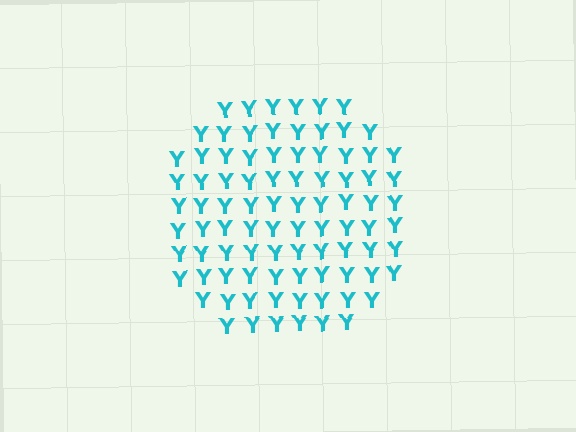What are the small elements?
The small elements are letter Y's.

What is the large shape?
The large shape is a circle.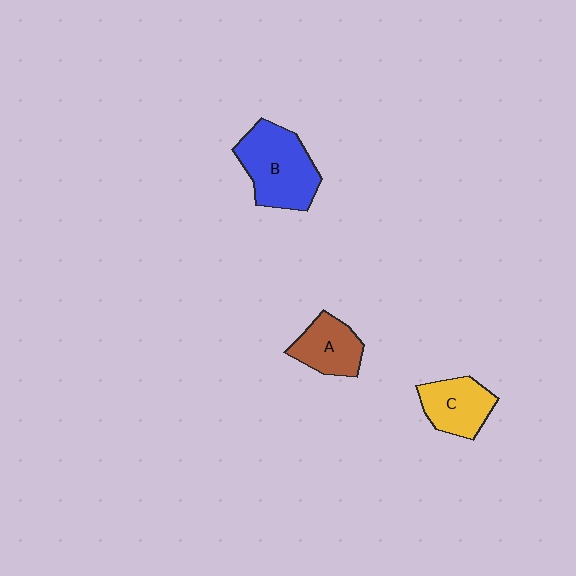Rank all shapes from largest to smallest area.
From largest to smallest: B (blue), C (yellow), A (brown).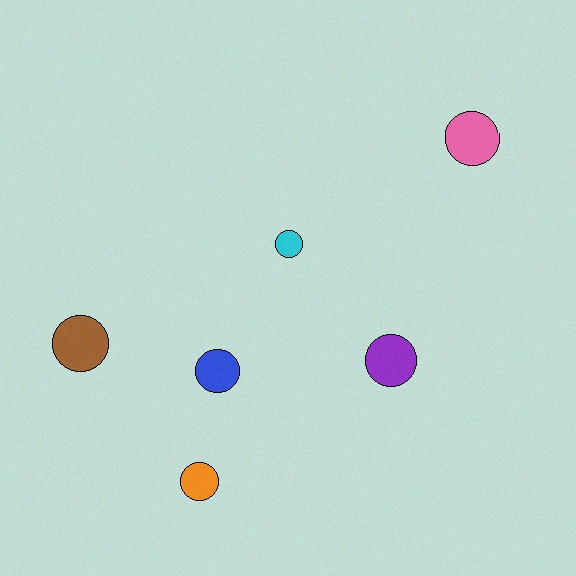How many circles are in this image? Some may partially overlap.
There are 6 circles.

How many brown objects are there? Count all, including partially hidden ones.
There is 1 brown object.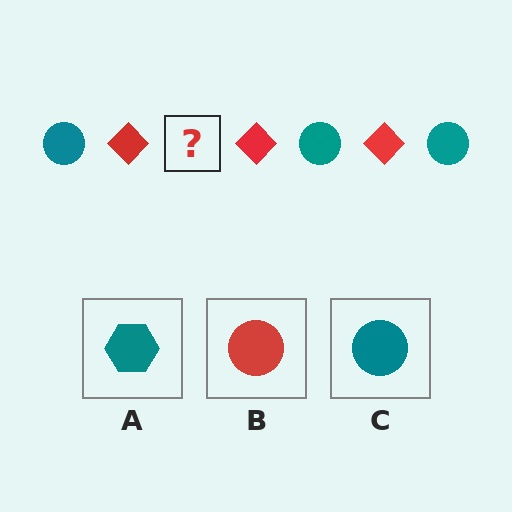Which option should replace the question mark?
Option C.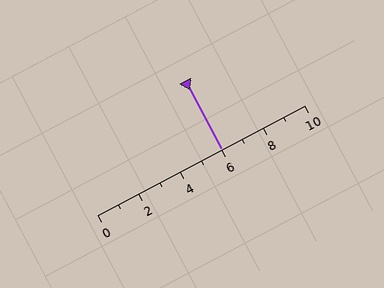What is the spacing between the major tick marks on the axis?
The major ticks are spaced 2 apart.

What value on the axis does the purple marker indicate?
The marker indicates approximately 6.